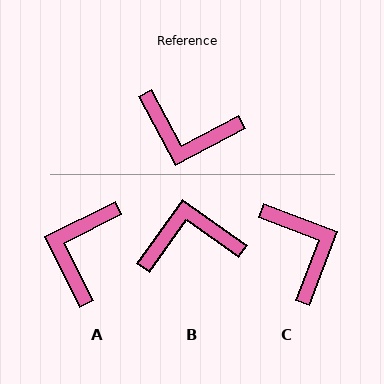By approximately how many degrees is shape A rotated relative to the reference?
Approximately 92 degrees clockwise.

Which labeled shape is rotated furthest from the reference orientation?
B, about 154 degrees away.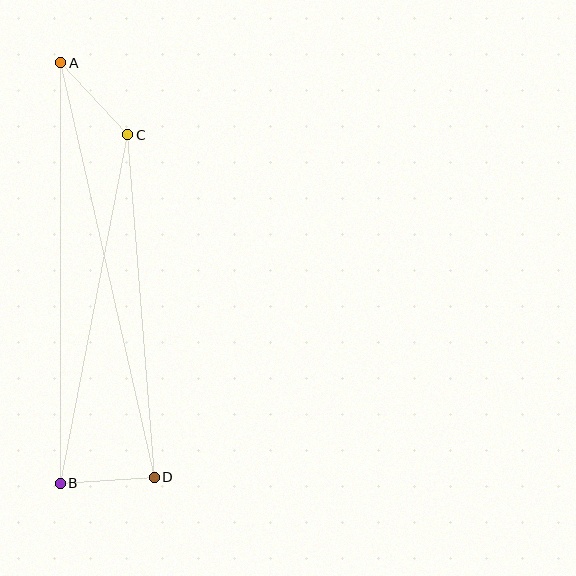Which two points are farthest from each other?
Points A and D are farthest from each other.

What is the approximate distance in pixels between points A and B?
The distance between A and B is approximately 421 pixels.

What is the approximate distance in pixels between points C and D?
The distance between C and D is approximately 344 pixels.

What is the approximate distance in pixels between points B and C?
The distance between B and C is approximately 355 pixels.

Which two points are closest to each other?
Points B and D are closest to each other.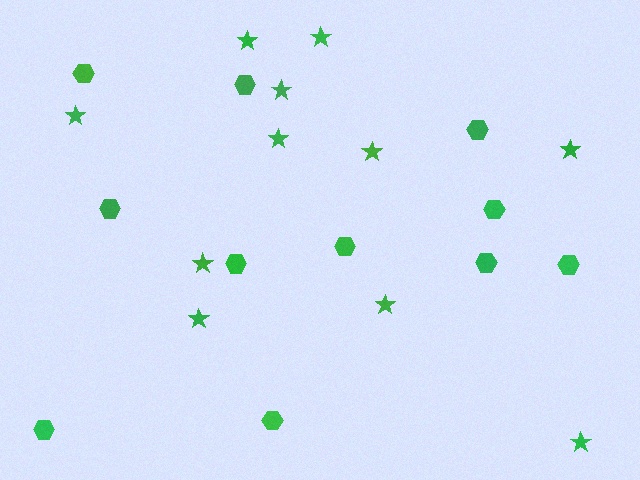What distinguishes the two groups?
There are 2 groups: one group of stars (11) and one group of hexagons (11).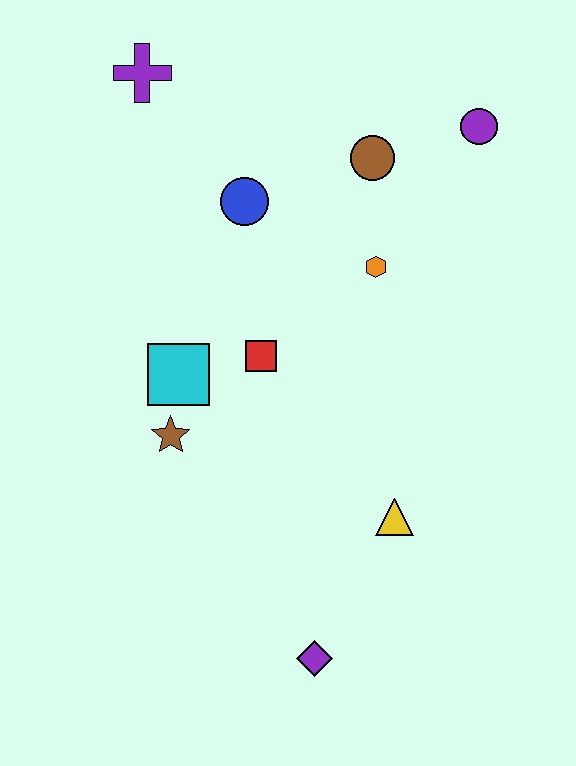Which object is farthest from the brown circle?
The purple diamond is farthest from the brown circle.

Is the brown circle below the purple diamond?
No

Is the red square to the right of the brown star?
Yes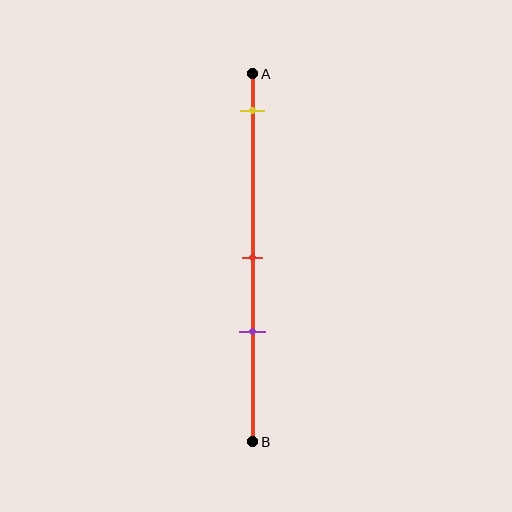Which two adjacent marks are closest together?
The red and purple marks are the closest adjacent pair.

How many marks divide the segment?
There are 3 marks dividing the segment.